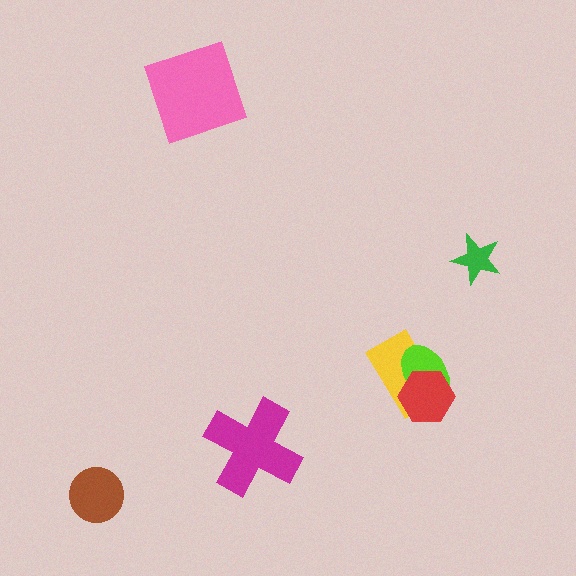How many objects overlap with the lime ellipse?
2 objects overlap with the lime ellipse.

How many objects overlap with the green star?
0 objects overlap with the green star.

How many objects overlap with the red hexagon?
2 objects overlap with the red hexagon.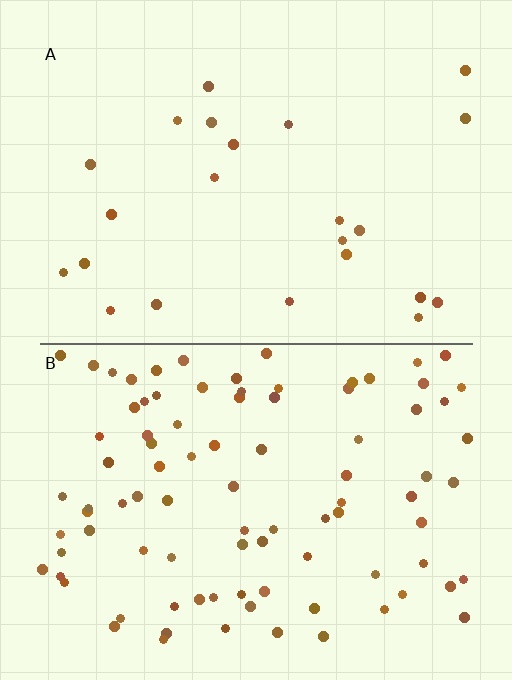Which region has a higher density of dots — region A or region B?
B (the bottom).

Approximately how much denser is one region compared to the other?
Approximately 4.0× — region B over region A.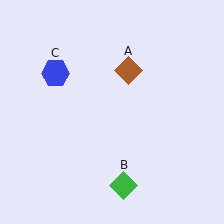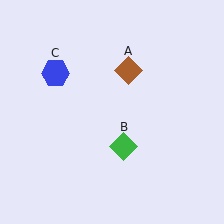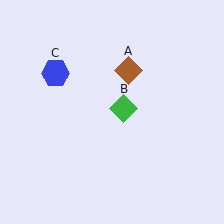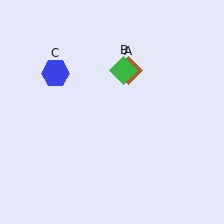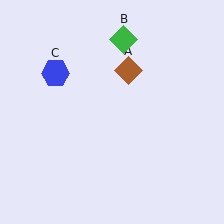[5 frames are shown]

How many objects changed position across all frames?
1 object changed position: green diamond (object B).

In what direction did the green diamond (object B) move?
The green diamond (object B) moved up.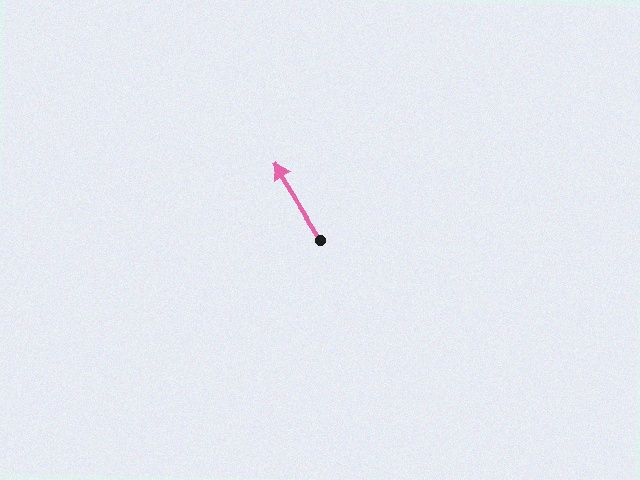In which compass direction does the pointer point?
Northwest.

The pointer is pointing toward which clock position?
Roughly 11 o'clock.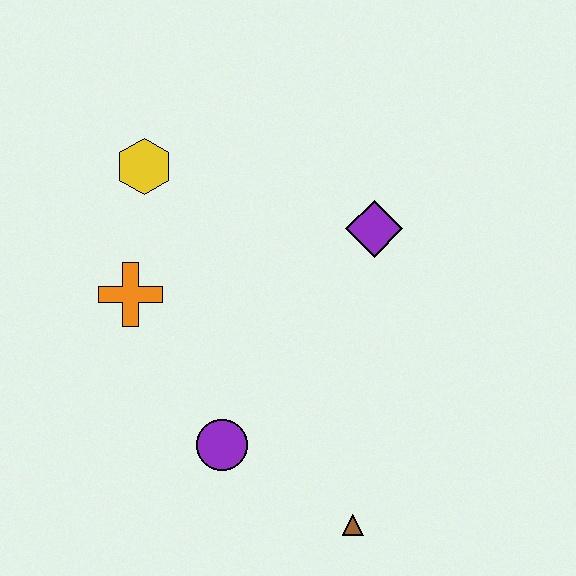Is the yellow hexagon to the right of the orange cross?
Yes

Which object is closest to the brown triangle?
The purple circle is closest to the brown triangle.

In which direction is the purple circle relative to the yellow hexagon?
The purple circle is below the yellow hexagon.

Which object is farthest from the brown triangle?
The yellow hexagon is farthest from the brown triangle.